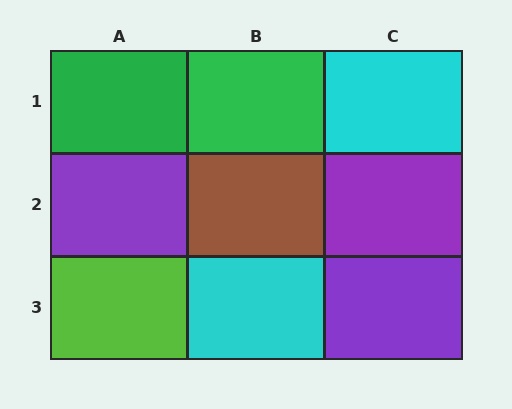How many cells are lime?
1 cell is lime.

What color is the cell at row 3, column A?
Lime.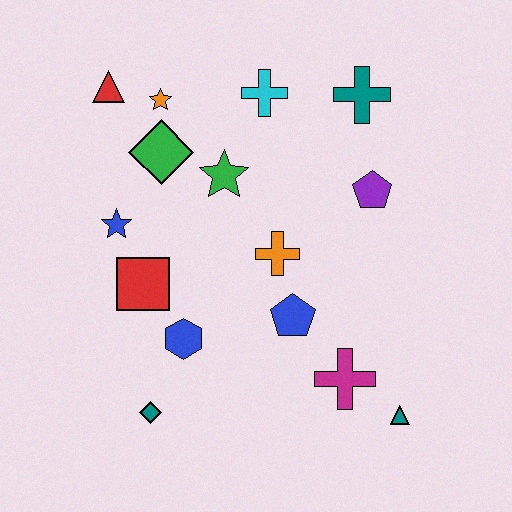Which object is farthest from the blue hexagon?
The teal cross is farthest from the blue hexagon.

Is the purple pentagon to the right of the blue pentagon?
Yes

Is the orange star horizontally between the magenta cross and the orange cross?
No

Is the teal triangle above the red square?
No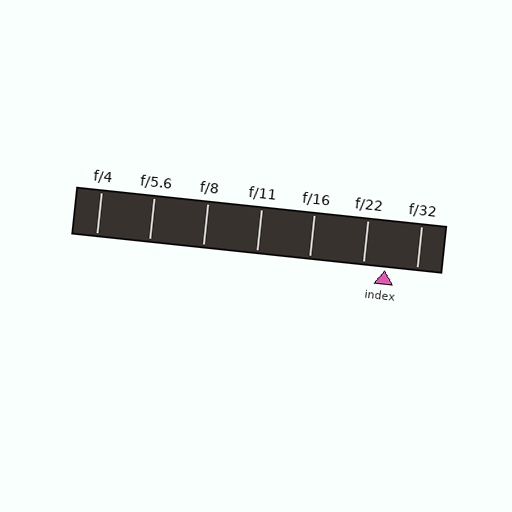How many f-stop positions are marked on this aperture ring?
There are 7 f-stop positions marked.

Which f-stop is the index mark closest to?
The index mark is closest to f/22.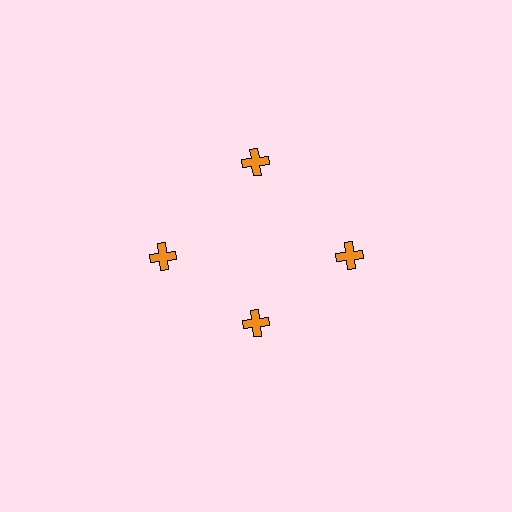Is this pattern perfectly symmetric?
No. The 4 orange crosses are arranged in a ring, but one element near the 6 o'clock position is pulled inward toward the center, breaking the 4-fold rotational symmetry.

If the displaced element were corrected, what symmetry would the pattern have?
It would have 4-fold rotational symmetry — the pattern would map onto itself every 90 degrees.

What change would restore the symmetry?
The symmetry would be restored by moving it outward, back onto the ring so that all 4 crosses sit at equal angles and equal distance from the center.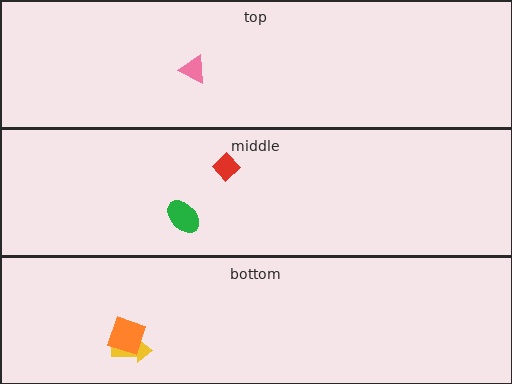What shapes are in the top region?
The pink triangle.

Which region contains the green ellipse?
The middle region.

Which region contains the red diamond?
The middle region.